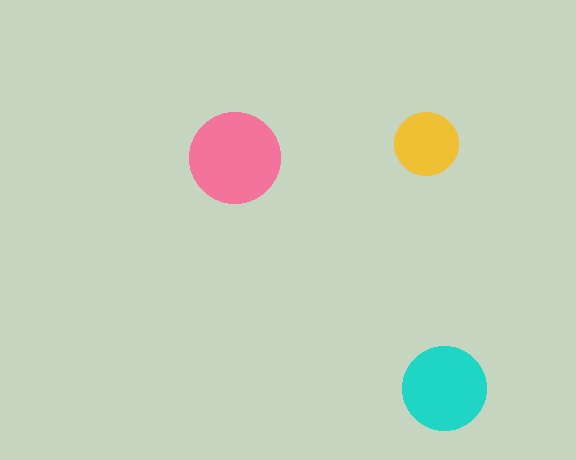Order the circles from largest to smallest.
the pink one, the cyan one, the yellow one.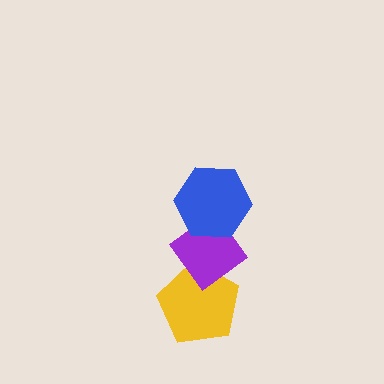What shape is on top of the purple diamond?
The blue hexagon is on top of the purple diamond.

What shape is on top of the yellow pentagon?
The purple diamond is on top of the yellow pentagon.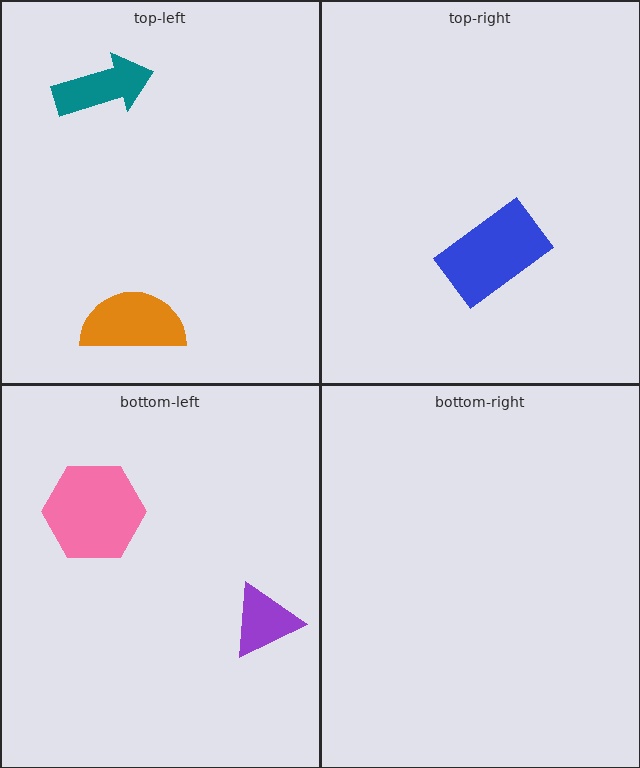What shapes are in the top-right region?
The blue rectangle.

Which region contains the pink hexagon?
The bottom-left region.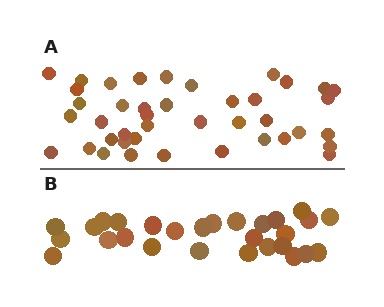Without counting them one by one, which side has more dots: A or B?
Region A (the top region) has more dots.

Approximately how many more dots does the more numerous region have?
Region A has approximately 15 more dots than region B.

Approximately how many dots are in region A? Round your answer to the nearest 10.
About 40 dots. (The exact count is 41, which rounds to 40.)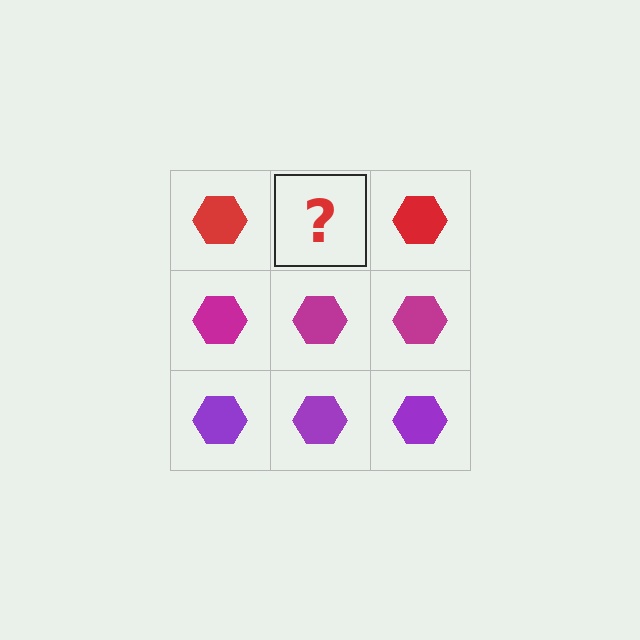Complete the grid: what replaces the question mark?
The question mark should be replaced with a red hexagon.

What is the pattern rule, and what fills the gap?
The rule is that each row has a consistent color. The gap should be filled with a red hexagon.